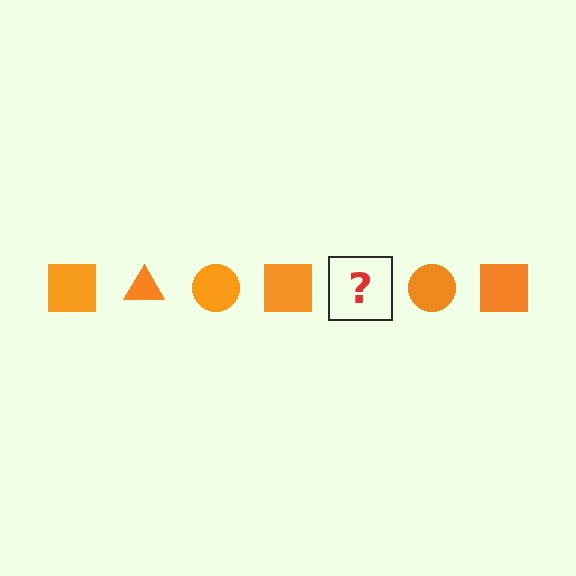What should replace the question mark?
The question mark should be replaced with an orange triangle.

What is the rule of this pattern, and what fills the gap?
The rule is that the pattern cycles through square, triangle, circle shapes in orange. The gap should be filled with an orange triangle.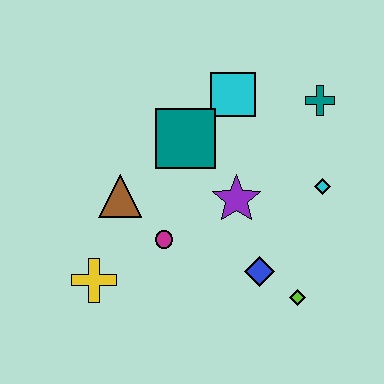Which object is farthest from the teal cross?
The yellow cross is farthest from the teal cross.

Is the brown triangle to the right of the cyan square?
No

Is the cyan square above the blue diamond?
Yes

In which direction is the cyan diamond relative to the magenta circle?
The cyan diamond is to the right of the magenta circle.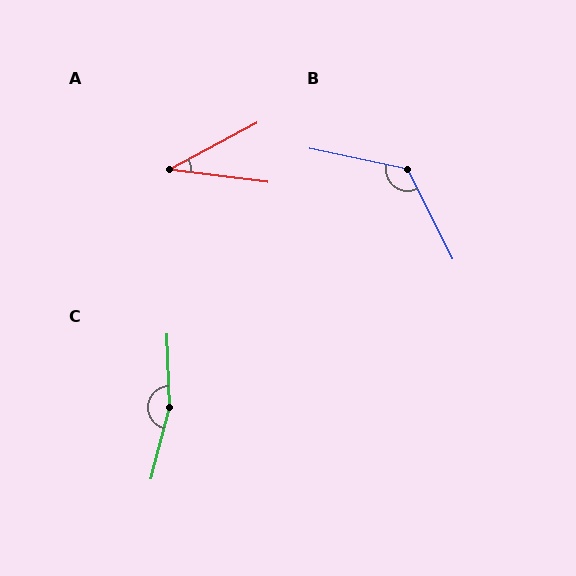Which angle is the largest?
C, at approximately 163 degrees.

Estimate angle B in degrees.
Approximately 128 degrees.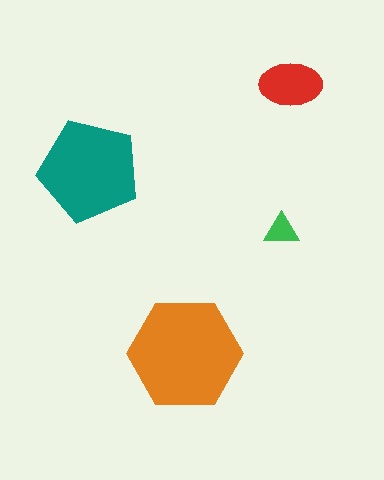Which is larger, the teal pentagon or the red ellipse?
The teal pentagon.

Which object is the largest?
The orange hexagon.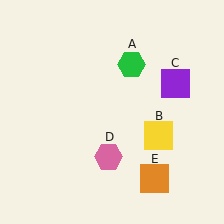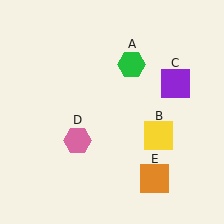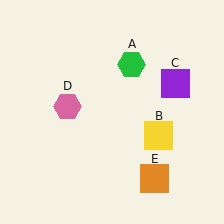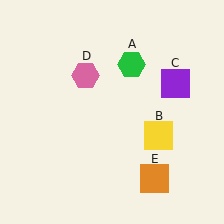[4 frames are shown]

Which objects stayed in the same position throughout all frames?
Green hexagon (object A) and yellow square (object B) and purple square (object C) and orange square (object E) remained stationary.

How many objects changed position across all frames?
1 object changed position: pink hexagon (object D).